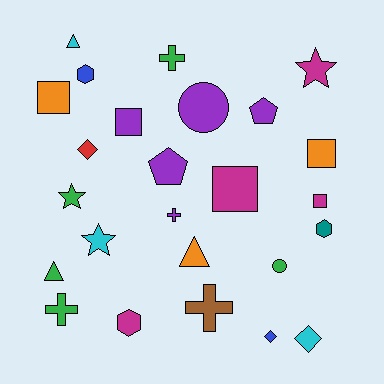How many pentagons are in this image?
There are 2 pentagons.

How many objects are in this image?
There are 25 objects.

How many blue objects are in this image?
There are 2 blue objects.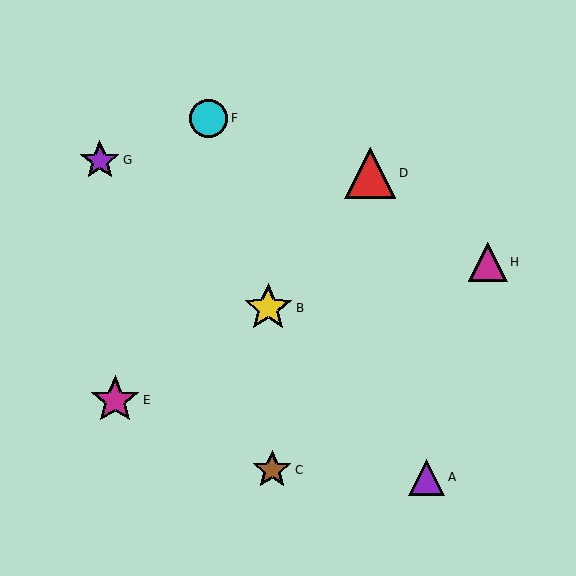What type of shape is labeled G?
Shape G is a purple star.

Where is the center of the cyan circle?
The center of the cyan circle is at (209, 118).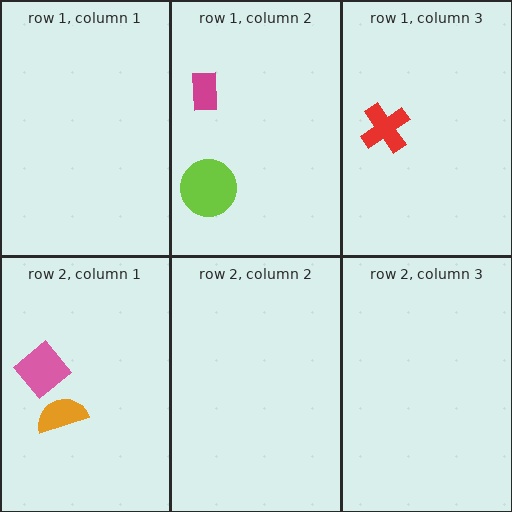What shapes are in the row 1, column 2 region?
The lime circle, the magenta rectangle.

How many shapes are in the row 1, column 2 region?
2.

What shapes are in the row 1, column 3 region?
The red cross.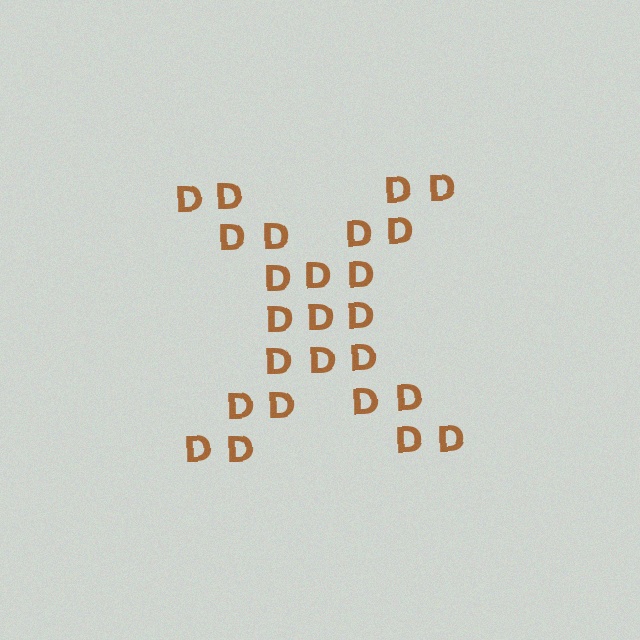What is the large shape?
The large shape is the letter X.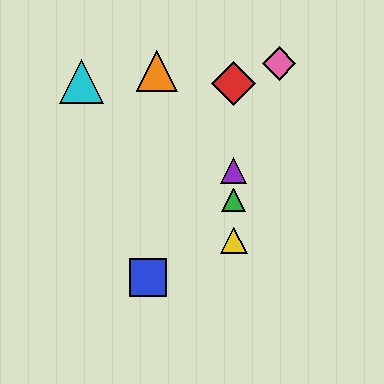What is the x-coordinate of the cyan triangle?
The cyan triangle is at x≈82.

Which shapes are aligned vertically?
The red diamond, the green triangle, the yellow triangle, the purple triangle are aligned vertically.